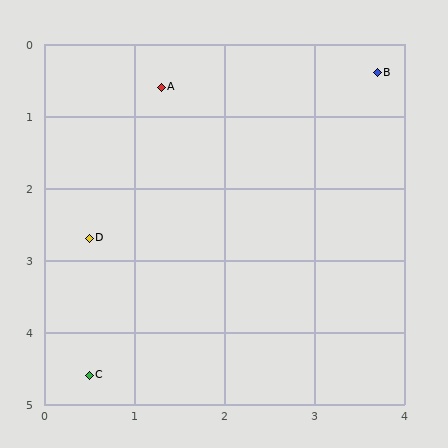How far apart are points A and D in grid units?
Points A and D are about 2.2 grid units apart.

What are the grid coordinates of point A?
Point A is at approximately (1.3, 0.6).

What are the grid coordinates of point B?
Point B is at approximately (3.7, 0.4).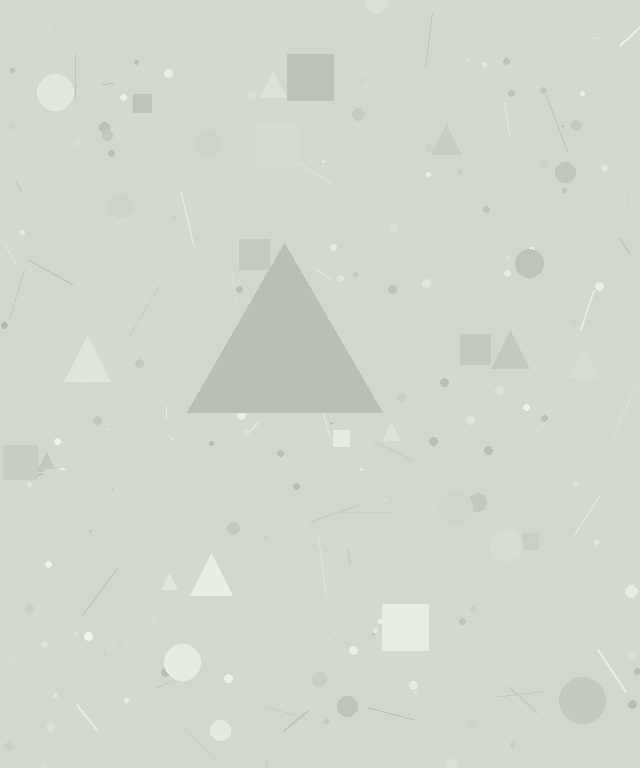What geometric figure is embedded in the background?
A triangle is embedded in the background.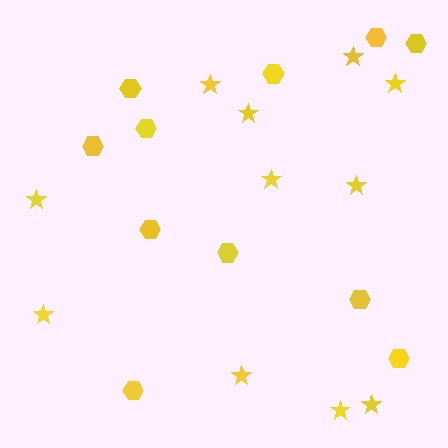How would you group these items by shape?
There are 2 groups: one group of hexagons (11) and one group of stars (11).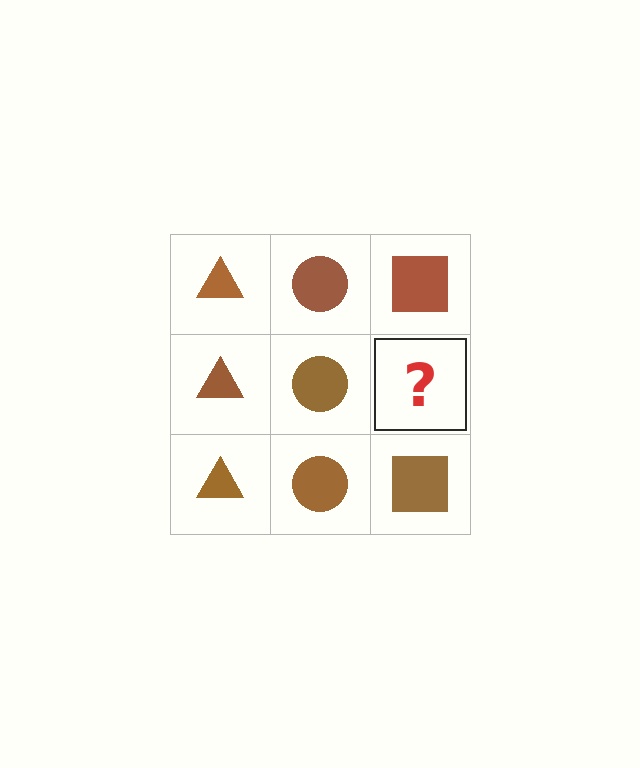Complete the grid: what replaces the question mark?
The question mark should be replaced with a brown square.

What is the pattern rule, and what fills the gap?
The rule is that each column has a consistent shape. The gap should be filled with a brown square.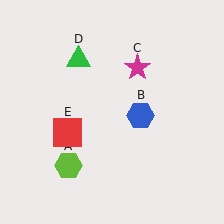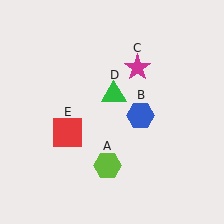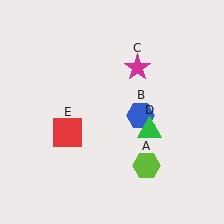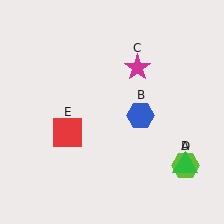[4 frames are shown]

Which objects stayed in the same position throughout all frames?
Blue hexagon (object B) and magenta star (object C) and red square (object E) remained stationary.